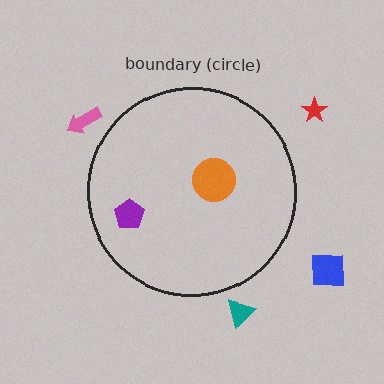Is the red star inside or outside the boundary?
Outside.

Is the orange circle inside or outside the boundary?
Inside.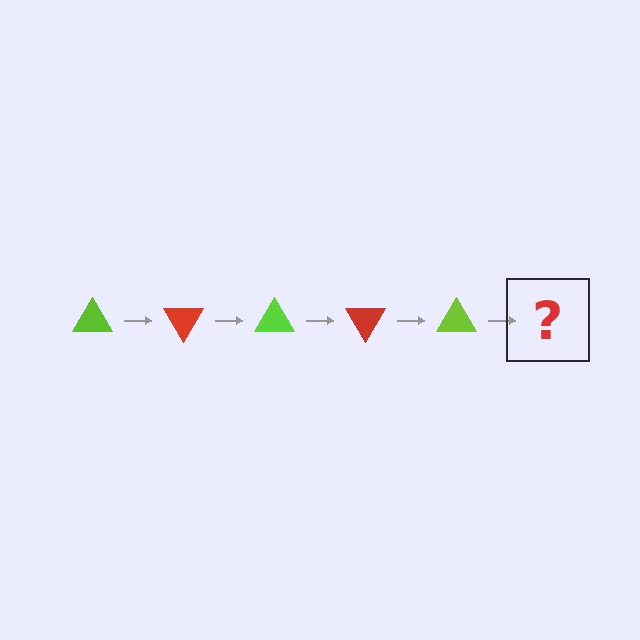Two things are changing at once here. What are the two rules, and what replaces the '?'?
The two rules are that it rotates 60 degrees each step and the color cycles through lime and red. The '?' should be a red triangle, rotated 300 degrees from the start.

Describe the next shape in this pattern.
It should be a red triangle, rotated 300 degrees from the start.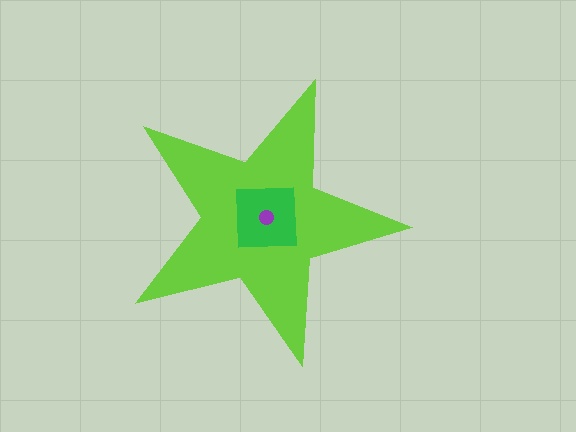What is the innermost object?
The purple circle.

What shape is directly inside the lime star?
The green square.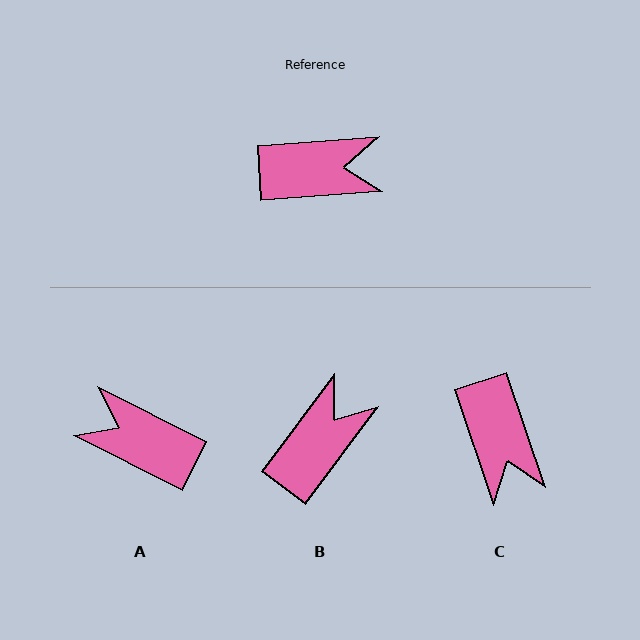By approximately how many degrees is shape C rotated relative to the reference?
Approximately 75 degrees clockwise.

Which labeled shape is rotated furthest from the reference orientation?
A, about 149 degrees away.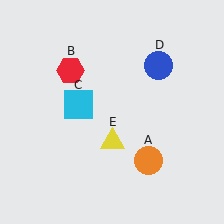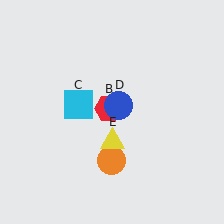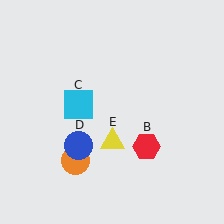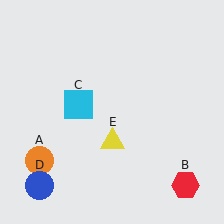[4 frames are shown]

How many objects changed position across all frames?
3 objects changed position: orange circle (object A), red hexagon (object B), blue circle (object D).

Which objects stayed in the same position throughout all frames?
Cyan square (object C) and yellow triangle (object E) remained stationary.